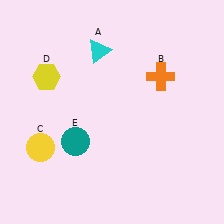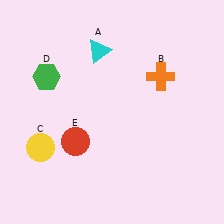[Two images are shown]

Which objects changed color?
D changed from yellow to green. E changed from teal to red.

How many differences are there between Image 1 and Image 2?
There are 2 differences between the two images.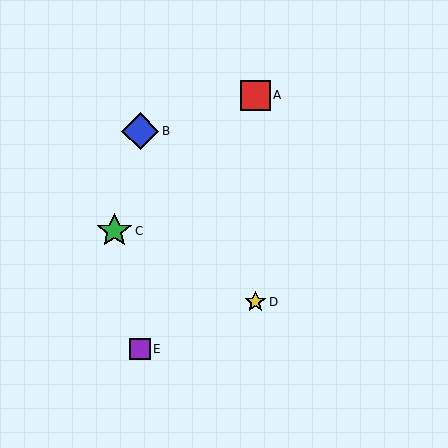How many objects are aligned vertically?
2 objects (A, D) are aligned vertically.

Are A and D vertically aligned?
Yes, both are at x≈255.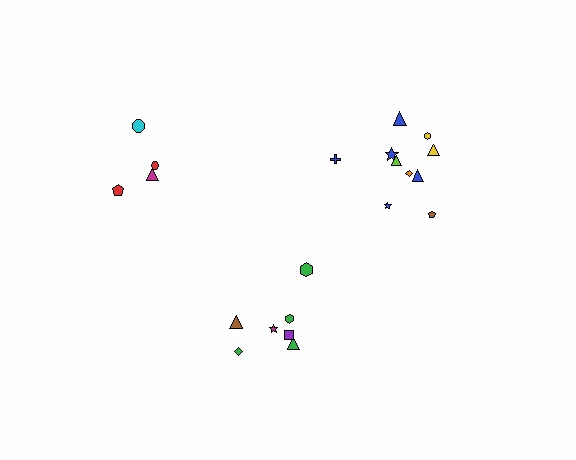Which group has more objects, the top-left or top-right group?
The top-right group.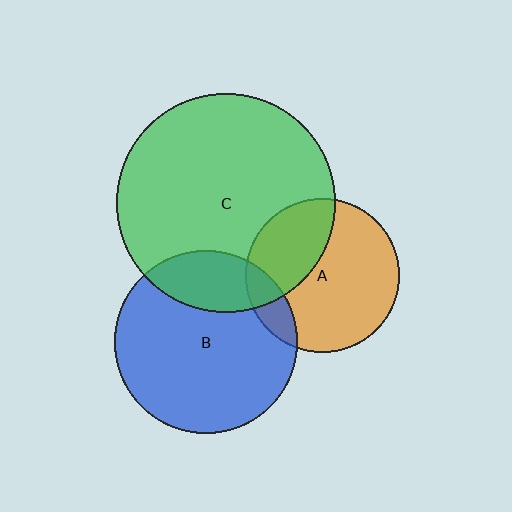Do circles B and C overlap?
Yes.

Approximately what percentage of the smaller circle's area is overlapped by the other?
Approximately 25%.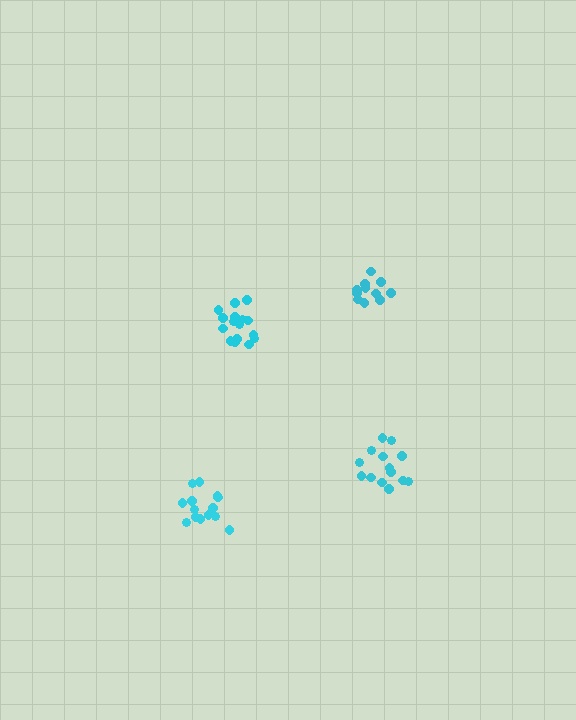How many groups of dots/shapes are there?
There are 4 groups.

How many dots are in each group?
Group 1: 14 dots, Group 2: 16 dots, Group 3: 11 dots, Group 4: 14 dots (55 total).